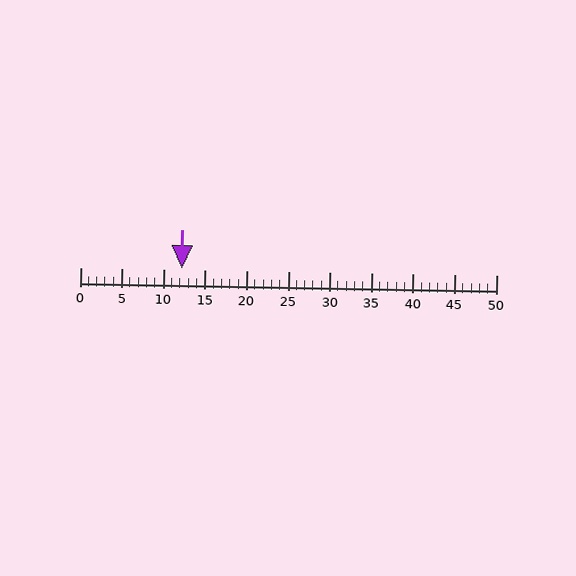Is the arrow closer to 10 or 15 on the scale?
The arrow is closer to 10.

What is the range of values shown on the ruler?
The ruler shows values from 0 to 50.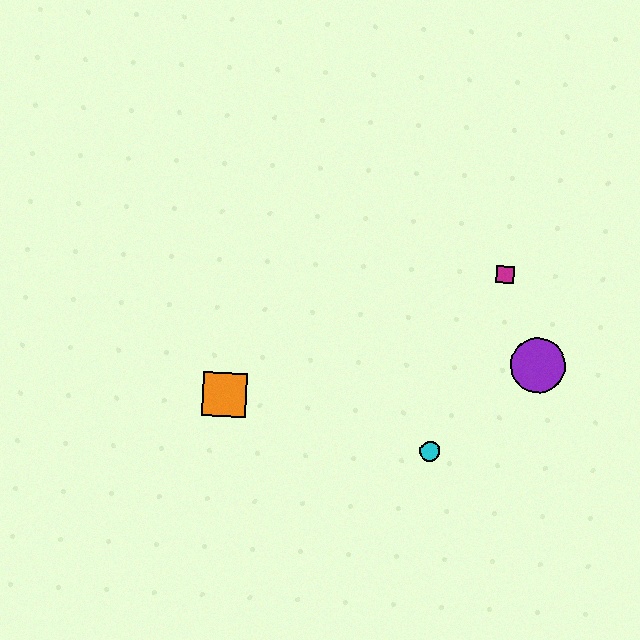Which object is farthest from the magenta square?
The orange square is farthest from the magenta square.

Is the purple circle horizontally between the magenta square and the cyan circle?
No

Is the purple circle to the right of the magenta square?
Yes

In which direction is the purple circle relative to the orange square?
The purple circle is to the right of the orange square.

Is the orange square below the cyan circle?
No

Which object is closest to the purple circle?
The magenta square is closest to the purple circle.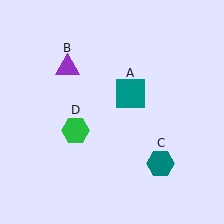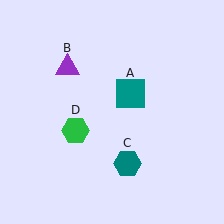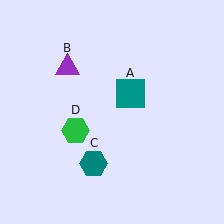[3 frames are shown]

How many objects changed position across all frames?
1 object changed position: teal hexagon (object C).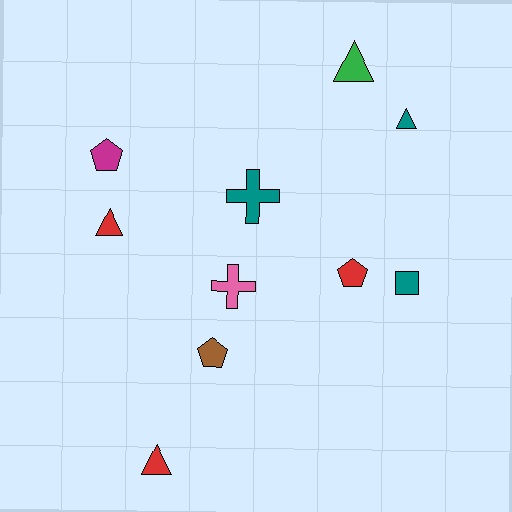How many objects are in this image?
There are 10 objects.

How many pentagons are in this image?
There are 3 pentagons.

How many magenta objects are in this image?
There is 1 magenta object.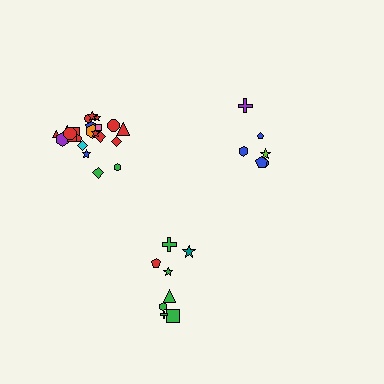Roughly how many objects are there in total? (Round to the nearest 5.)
Roughly 35 objects in total.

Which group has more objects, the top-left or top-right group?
The top-left group.